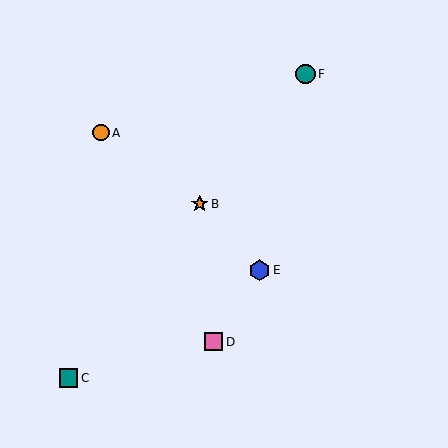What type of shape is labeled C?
Shape C is a teal square.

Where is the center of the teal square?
The center of the teal square is at (69, 378).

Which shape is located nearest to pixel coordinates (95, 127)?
The orange circle (labeled A) at (101, 133) is nearest to that location.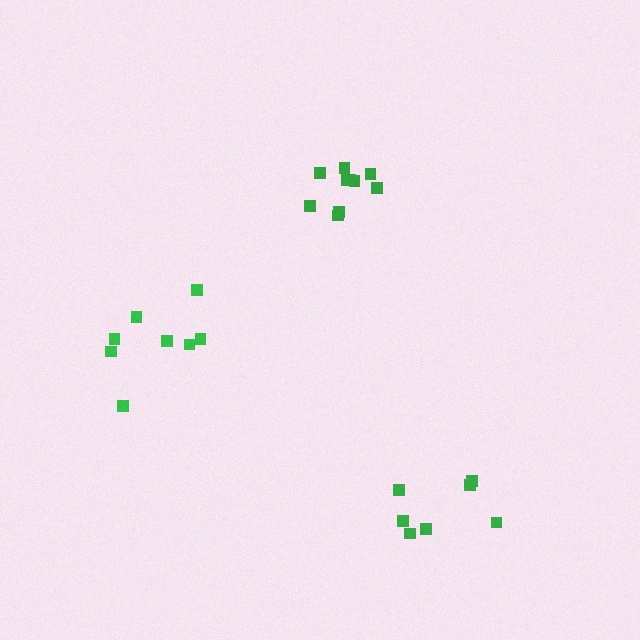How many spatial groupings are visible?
There are 3 spatial groupings.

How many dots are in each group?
Group 1: 7 dots, Group 2: 8 dots, Group 3: 10 dots (25 total).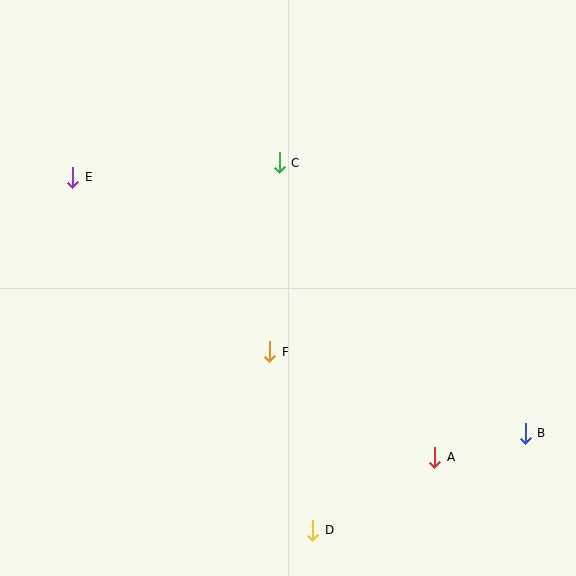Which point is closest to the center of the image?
Point F at (270, 352) is closest to the center.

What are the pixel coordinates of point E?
Point E is at (73, 177).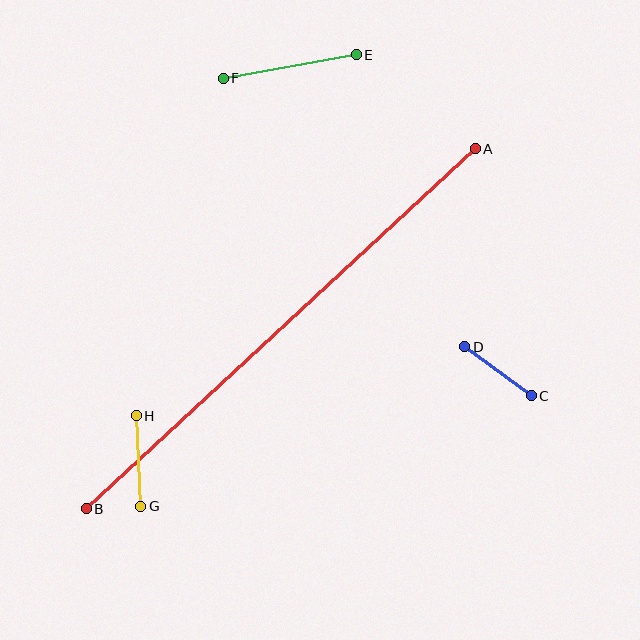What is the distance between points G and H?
The distance is approximately 90 pixels.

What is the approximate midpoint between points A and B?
The midpoint is at approximately (281, 329) pixels.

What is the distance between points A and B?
The distance is approximately 530 pixels.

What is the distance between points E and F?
The distance is approximately 135 pixels.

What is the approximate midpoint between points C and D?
The midpoint is at approximately (498, 371) pixels.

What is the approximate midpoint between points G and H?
The midpoint is at approximately (139, 461) pixels.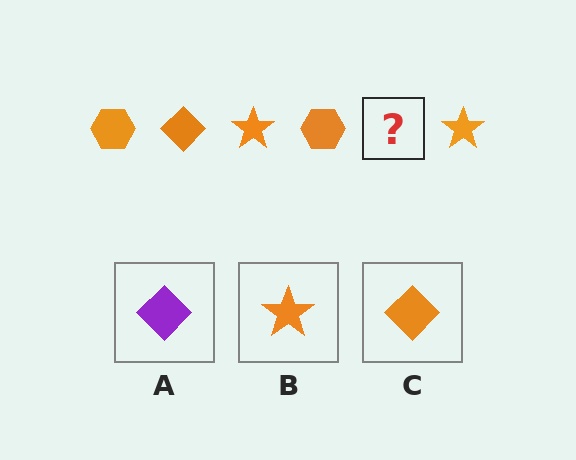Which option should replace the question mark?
Option C.